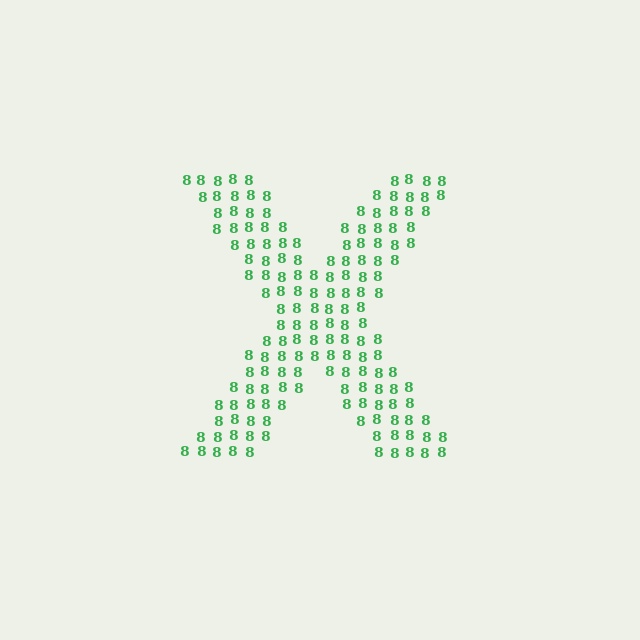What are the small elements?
The small elements are digit 8's.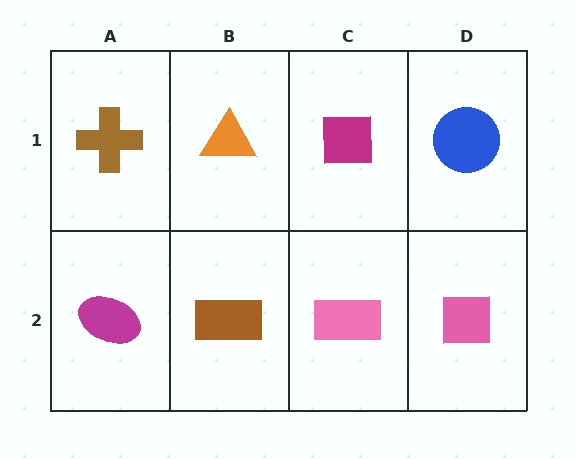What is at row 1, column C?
A magenta square.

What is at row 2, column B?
A brown rectangle.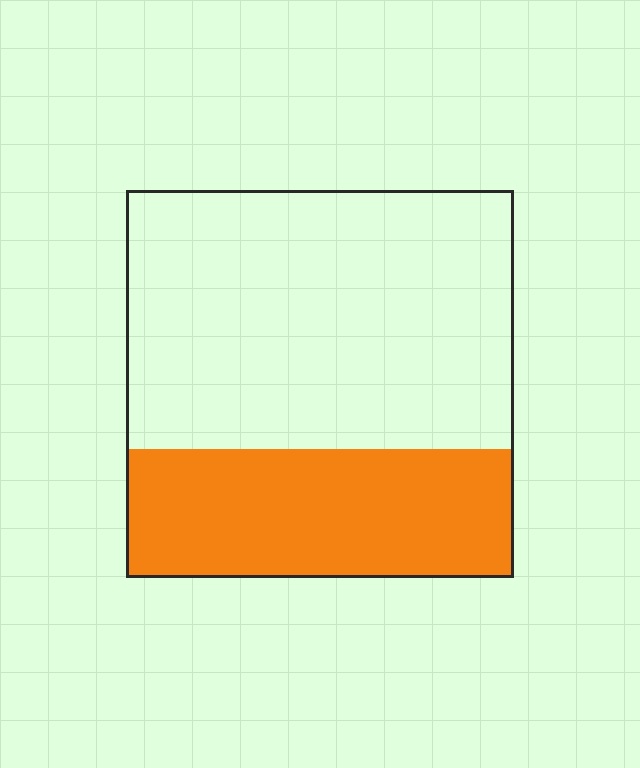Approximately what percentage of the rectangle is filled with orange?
Approximately 35%.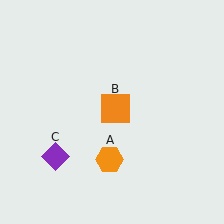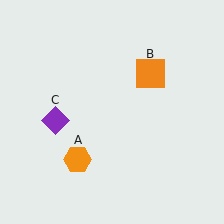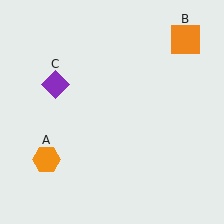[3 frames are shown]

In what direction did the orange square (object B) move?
The orange square (object B) moved up and to the right.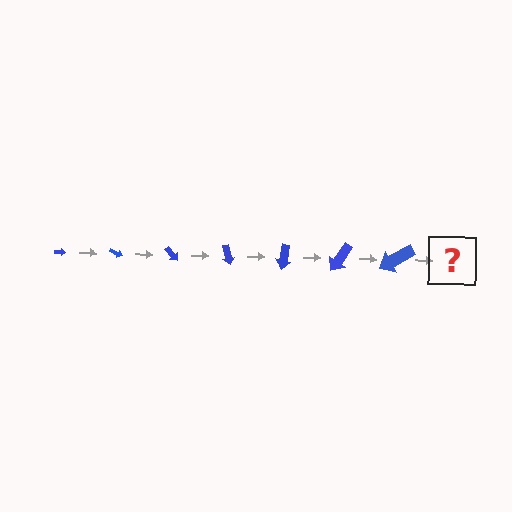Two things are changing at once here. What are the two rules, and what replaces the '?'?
The two rules are that the arrow grows larger each step and it rotates 25 degrees each step. The '?' should be an arrow, larger than the previous one and rotated 175 degrees from the start.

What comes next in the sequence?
The next element should be an arrow, larger than the previous one and rotated 175 degrees from the start.